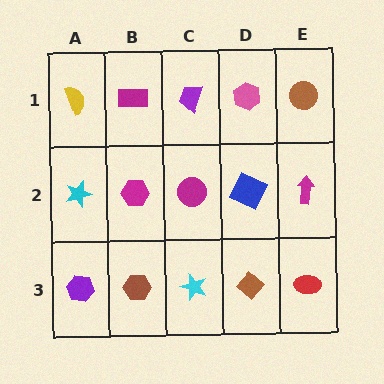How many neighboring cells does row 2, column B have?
4.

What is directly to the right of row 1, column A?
A magenta rectangle.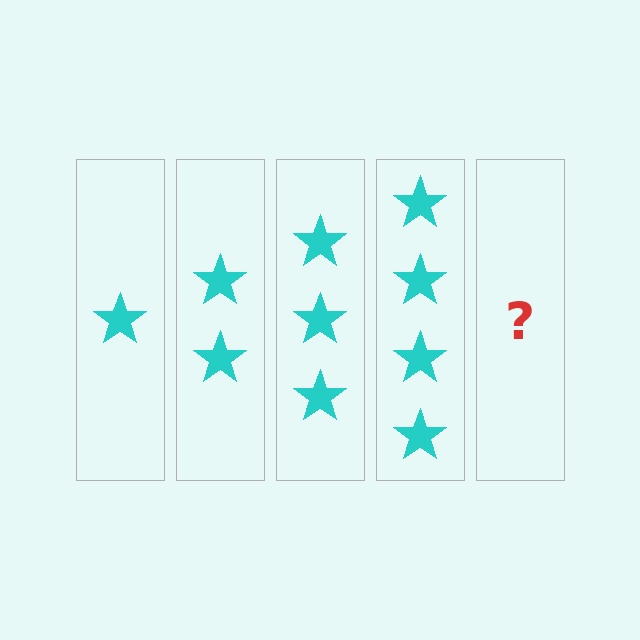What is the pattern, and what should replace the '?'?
The pattern is that each step adds one more star. The '?' should be 5 stars.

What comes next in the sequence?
The next element should be 5 stars.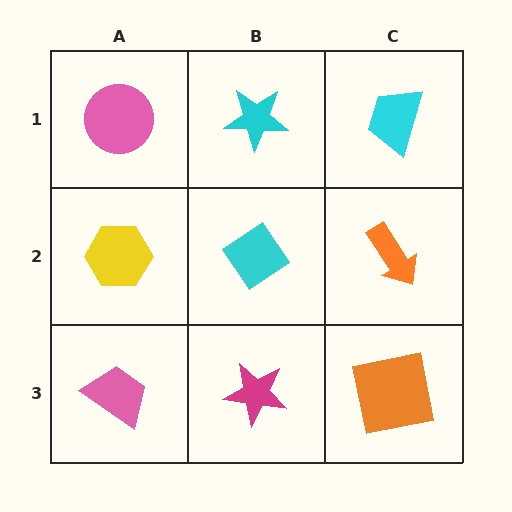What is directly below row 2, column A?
A pink trapezoid.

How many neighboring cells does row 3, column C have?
2.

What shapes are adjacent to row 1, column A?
A yellow hexagon (row 2, column A), a cyan star (row 1, column B).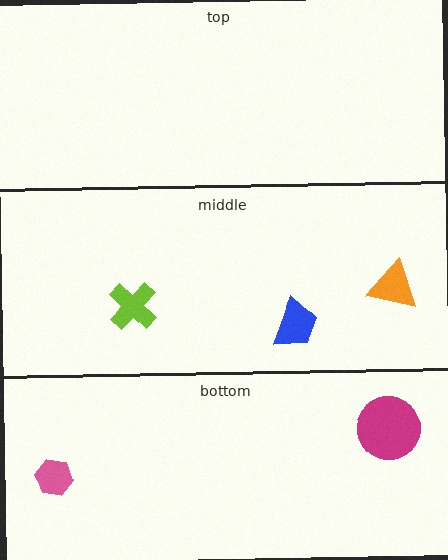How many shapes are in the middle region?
3.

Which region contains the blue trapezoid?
The middle region.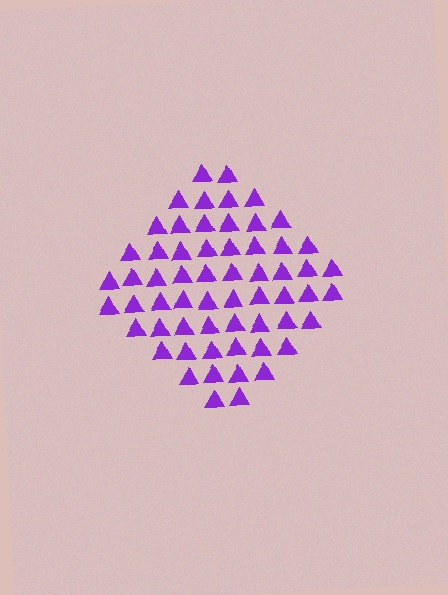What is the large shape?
The large shape is a diamond.